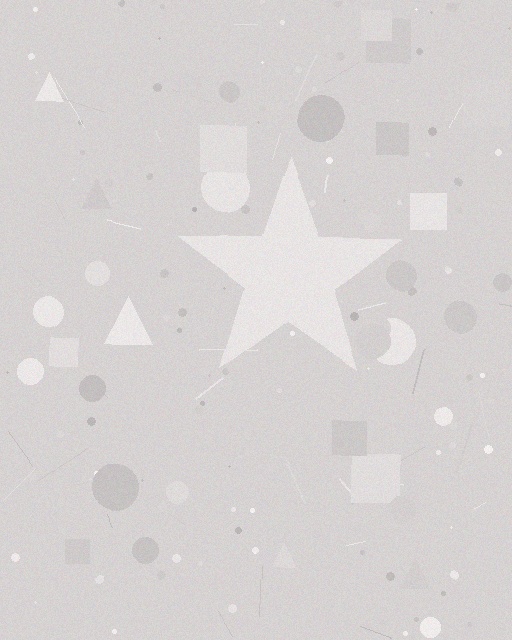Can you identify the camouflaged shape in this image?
The camouflaged shape is a star.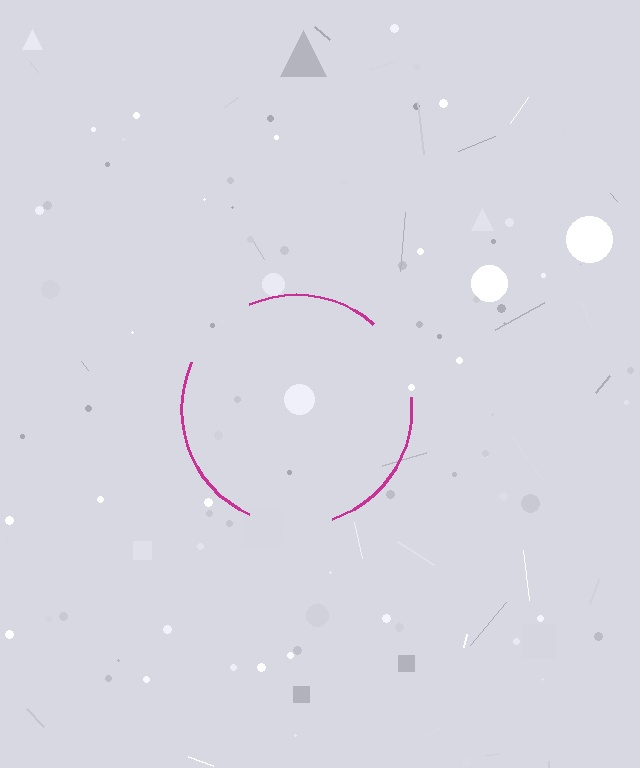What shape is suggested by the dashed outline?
The dashed outline suggests a circle.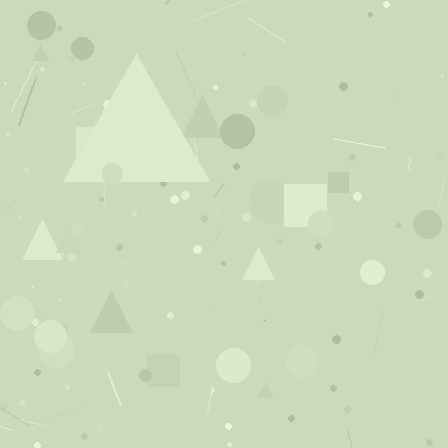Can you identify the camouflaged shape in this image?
The camouflaged shape is a triangle.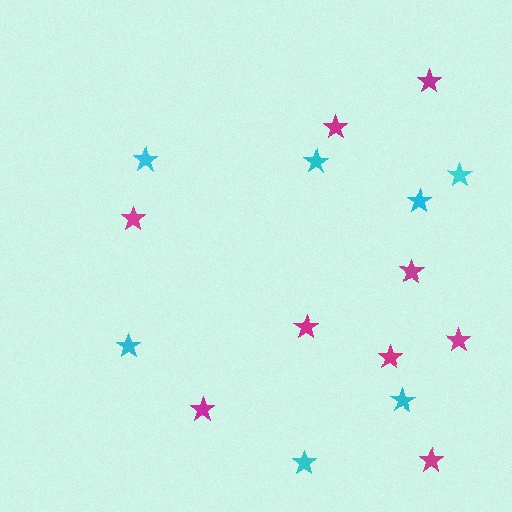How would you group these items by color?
There are 2 groups: one group of cyan stars (7) and one group of magenta stars (9).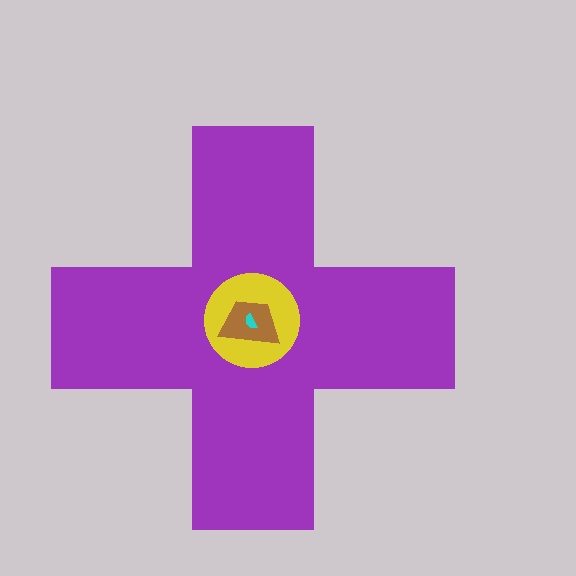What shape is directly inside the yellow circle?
The brown trapezoid.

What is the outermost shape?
The purple cross.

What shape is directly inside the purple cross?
The yellow circle.